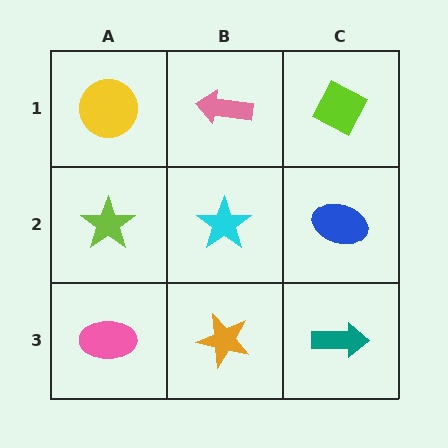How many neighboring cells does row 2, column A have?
3.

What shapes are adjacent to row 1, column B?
A cyan star (row 2, column B), a yellow circle (row 1, column A), a lime diamond (row 1, column C).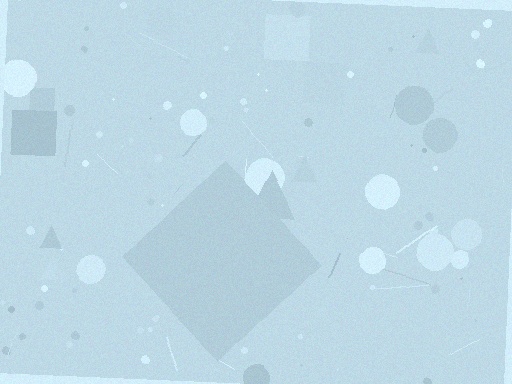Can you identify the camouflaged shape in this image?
The camouflaged shape is a diamond.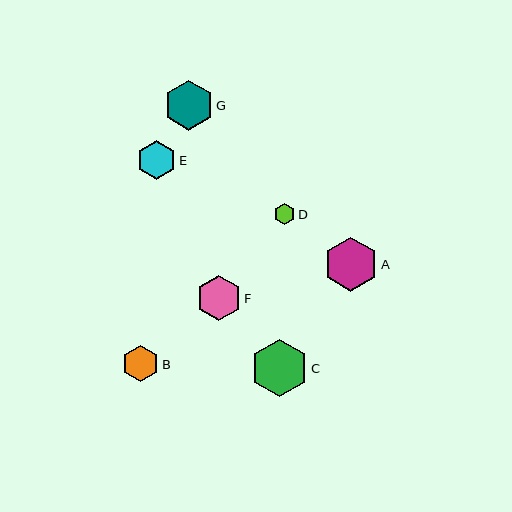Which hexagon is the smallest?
Hexagon D is the smallest with a size of approximately 21 pixels.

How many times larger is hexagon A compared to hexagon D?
Hexagon A is approximately 2.6 times the size of hexagon D.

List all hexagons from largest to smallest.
From largest to smallest: C, A, G, F, E, B, D.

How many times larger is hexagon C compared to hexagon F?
Hexagon C is approximately 1.3 times the size of hexagon F.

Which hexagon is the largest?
Hexagon C is the largest with a size of approximately 57 pixels.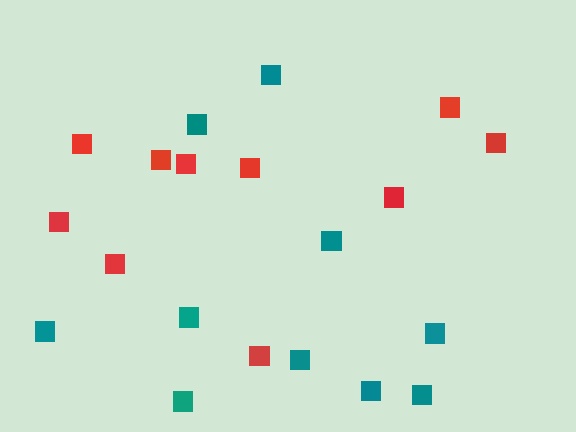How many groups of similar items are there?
There are 2 groups: one group of teal squares (10) and one group of red squares (10).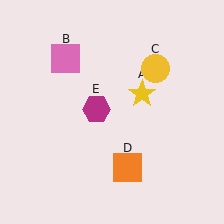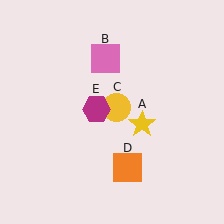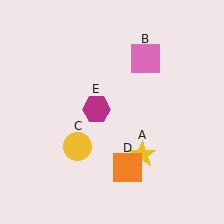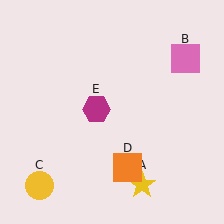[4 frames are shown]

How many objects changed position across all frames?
3 objects changed position: yellow star (object A), pink square (object B), yellow circle (object C).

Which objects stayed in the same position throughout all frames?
Orange square (object D) and magenta hexagon (object E) remained stationary.